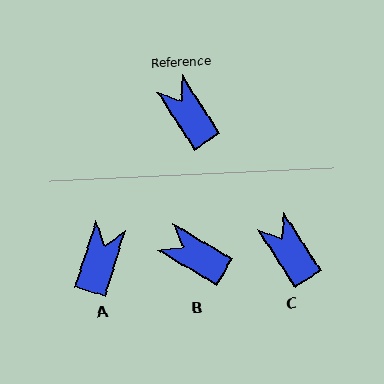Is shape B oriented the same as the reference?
No, it is off by about 26 degrees.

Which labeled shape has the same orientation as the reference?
C.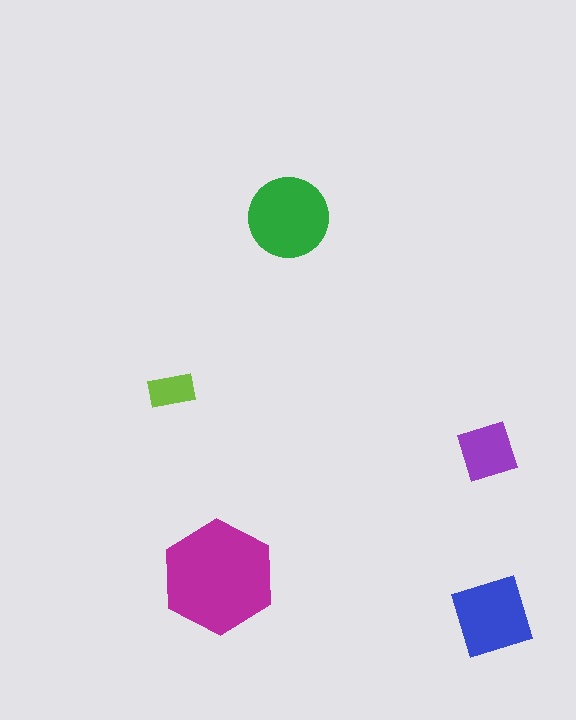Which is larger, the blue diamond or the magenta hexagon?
The magenta hexagon.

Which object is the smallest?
The lime rectangle.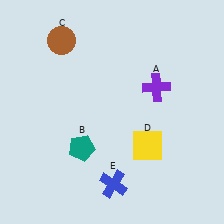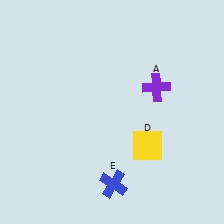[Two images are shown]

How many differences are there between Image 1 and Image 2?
There are 2 differences between the two images.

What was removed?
The teal pentagon (B), the brown circle (C) were removed in Image 2.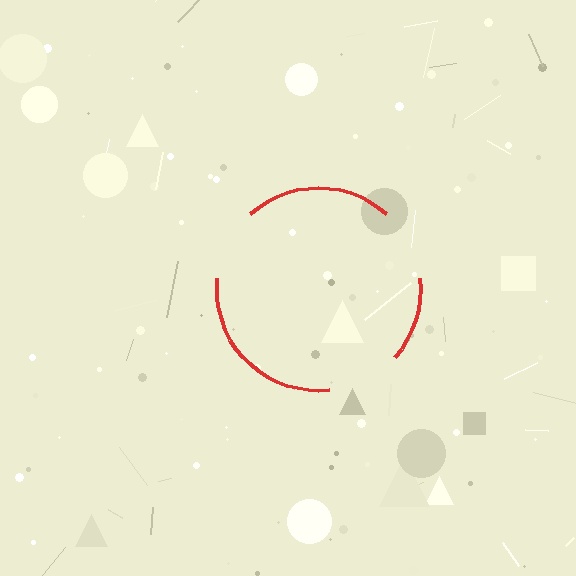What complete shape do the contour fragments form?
The contour fragments form a circle.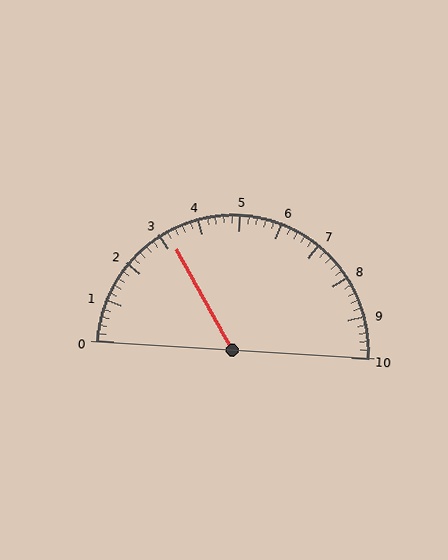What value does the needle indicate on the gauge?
The needle indicates approximately 3.2.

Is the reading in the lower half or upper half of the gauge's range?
The reading is in the lower half of the range (0 to 10).